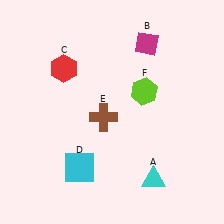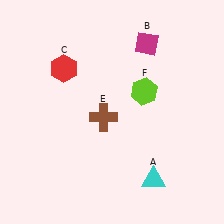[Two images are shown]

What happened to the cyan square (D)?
The cyan square (D) was removed in Image 2. It was in the bottom-left area of Image 1.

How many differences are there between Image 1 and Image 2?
There is 1 difference between the two images.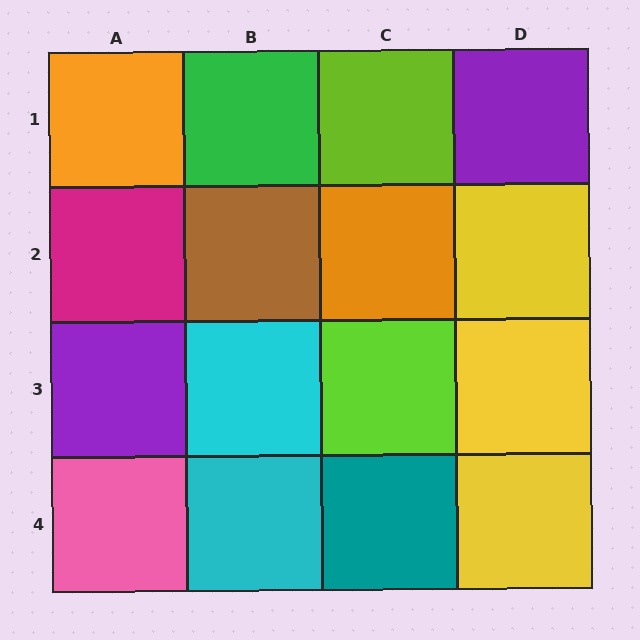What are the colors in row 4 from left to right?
Pink, cyan, teal, yellow.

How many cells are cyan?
2 cells are cyan.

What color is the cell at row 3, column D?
Yellow.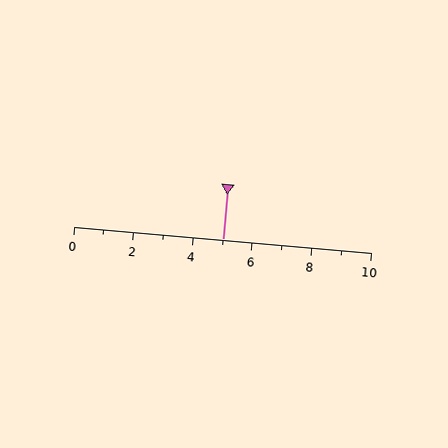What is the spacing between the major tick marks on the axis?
The major ticks are spaced 2 apart.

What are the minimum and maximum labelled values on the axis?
The axis runs from 0 to 10.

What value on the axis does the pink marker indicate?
The marker indicates approximately 5.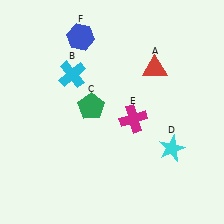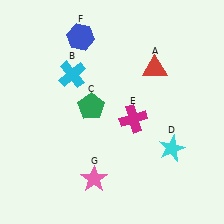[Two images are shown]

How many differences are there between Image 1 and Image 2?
There is 1 difference between the two images.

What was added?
A pink star (G) was added in Image 2.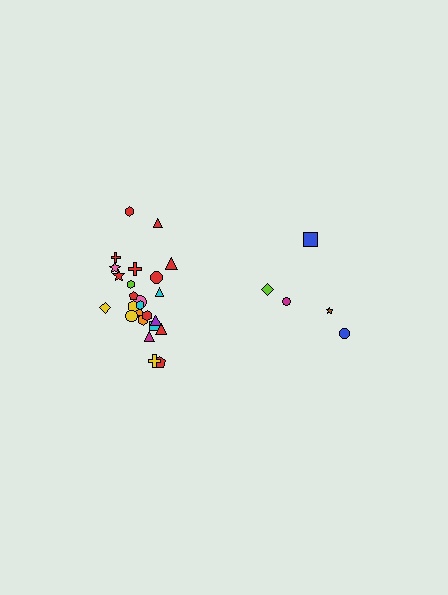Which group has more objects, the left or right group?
The left group.